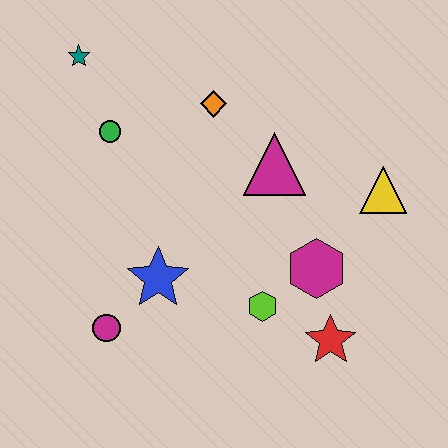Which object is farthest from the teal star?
The red star is farthest from the teal star.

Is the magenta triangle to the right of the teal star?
Yes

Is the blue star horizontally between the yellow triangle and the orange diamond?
No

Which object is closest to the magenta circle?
The blue star is closest to the magenta circle.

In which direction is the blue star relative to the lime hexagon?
The blue star is to the left of the lime hexagon.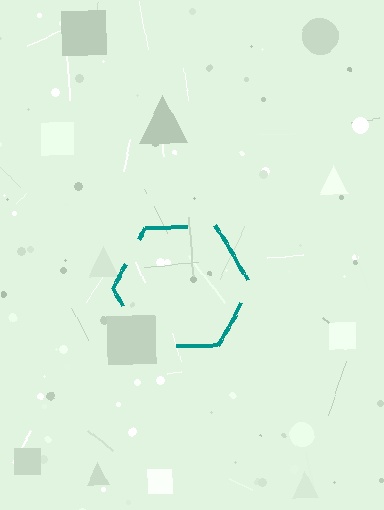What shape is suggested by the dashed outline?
The dashed outline suggests a hexagon.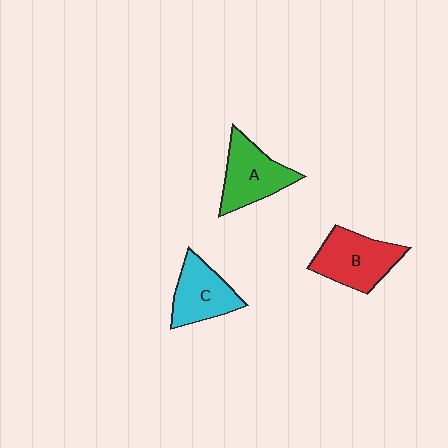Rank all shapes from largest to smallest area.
From largest to smallest: B (red), A (green), C (cyan).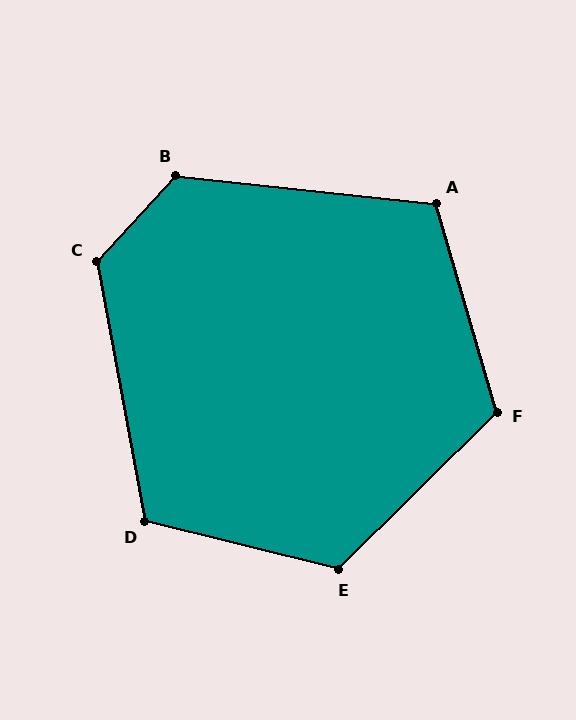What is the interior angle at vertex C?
Approximately 126 degrees (obtuse).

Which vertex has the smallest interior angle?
A, at approximately 112 degrees.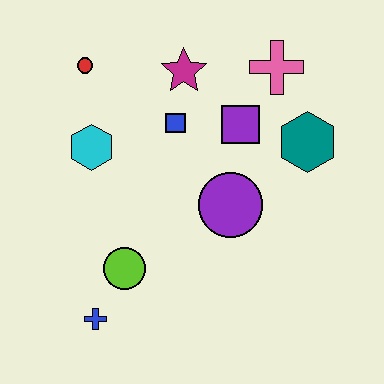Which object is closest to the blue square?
The magenta star is closest to the blue square.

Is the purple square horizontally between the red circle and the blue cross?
No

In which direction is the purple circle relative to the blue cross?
The purple circle is to the right of the blue cross.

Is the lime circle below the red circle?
Yes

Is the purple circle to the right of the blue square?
Yes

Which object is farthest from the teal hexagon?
The blue cross is farthest from the teal hexagon.